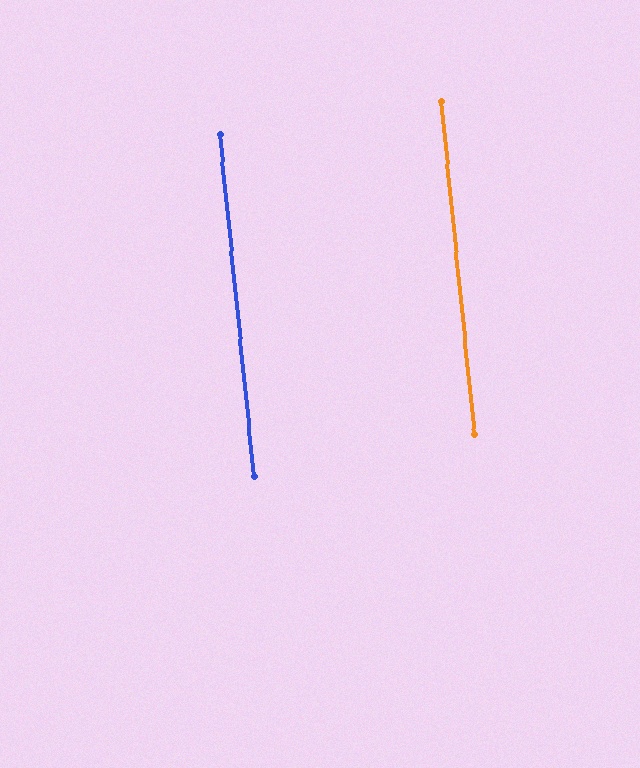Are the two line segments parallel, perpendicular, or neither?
Parallel — their directions differ by only 0.0°.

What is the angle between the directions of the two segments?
Approximately 0 degrees.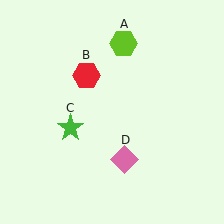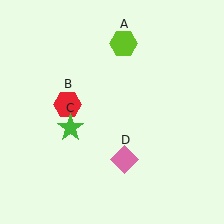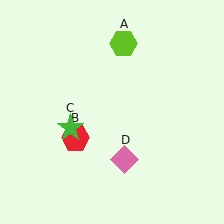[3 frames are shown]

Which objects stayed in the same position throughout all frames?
Lime hexagon (object A) and green star (object C) and pink diamond (object D) remained stationary.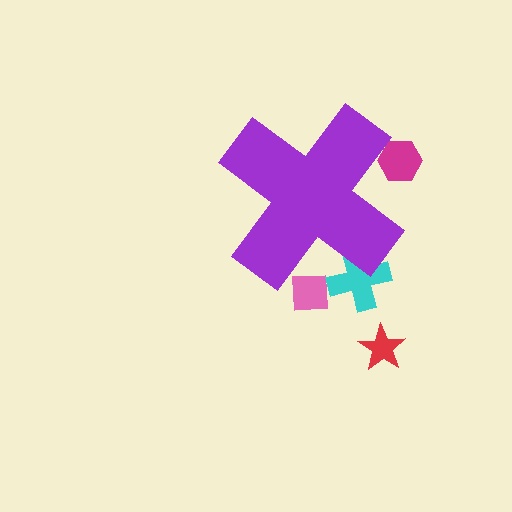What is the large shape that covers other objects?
A purple cross.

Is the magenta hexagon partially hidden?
Yes, the magenta hexagon is partially hidden behind the purple cross.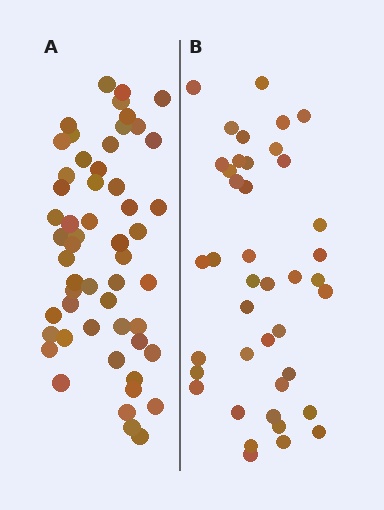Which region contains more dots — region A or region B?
Region A (the left region) has more dots.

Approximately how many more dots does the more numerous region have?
Region A has approximately 15 more dots than region B.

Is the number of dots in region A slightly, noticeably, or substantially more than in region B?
Region A has noticeably more, but not dramatically so. The ratio is roughly 1.3 to 1.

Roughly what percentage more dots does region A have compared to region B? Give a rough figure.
About 30% more.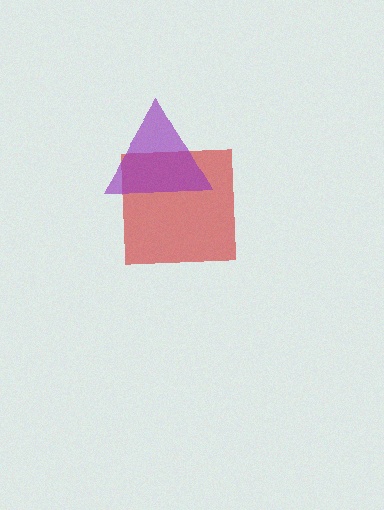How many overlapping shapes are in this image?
There are 2 overlapping shapes in the image.